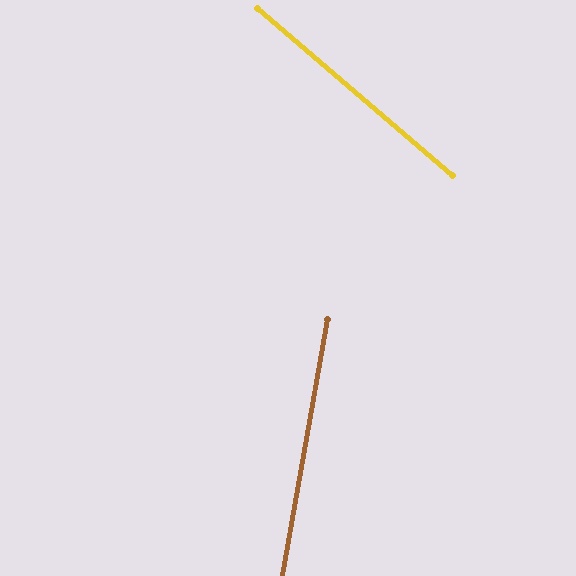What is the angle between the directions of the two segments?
Approximately 59 degrees.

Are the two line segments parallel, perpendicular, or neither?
Neither parallel nor perpendicular — they differ by about 59°.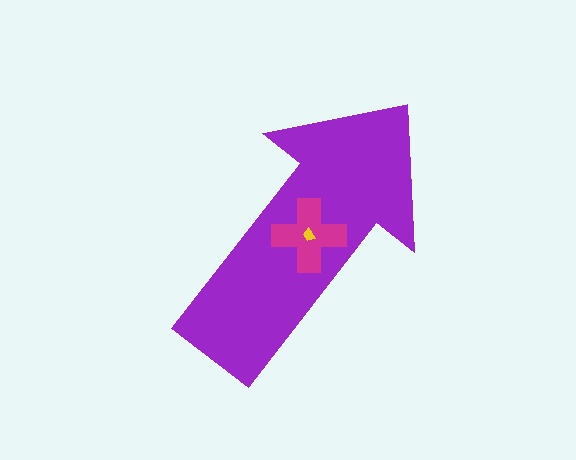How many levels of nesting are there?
3.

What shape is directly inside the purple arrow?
The magenta cross.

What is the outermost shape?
The purple arrow.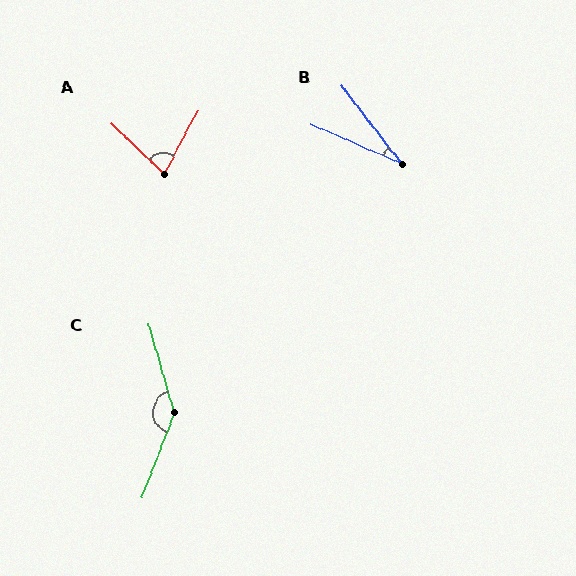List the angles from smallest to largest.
B (29°), A (74°), C (143°).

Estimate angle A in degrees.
Approximately 74 degrees.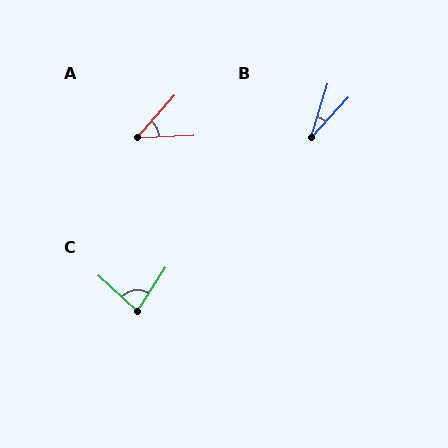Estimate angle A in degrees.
Approximately 46 degrees.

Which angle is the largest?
C, at approximately 79 degrees.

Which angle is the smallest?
B, at approximately 25 degrees.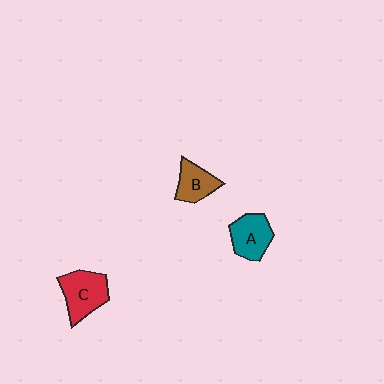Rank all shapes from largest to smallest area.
From largest to smallest: C (red), A (teal), B (brown).